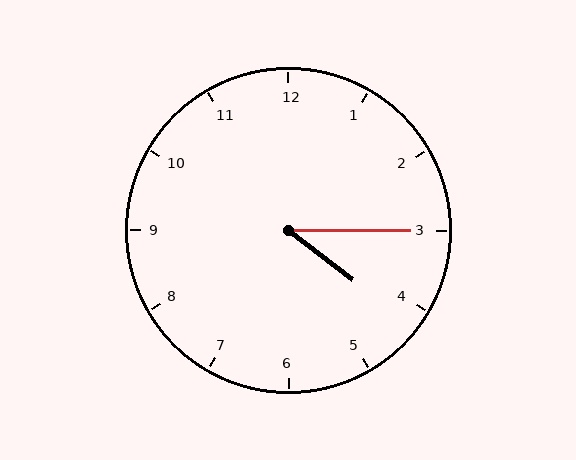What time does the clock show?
4:15.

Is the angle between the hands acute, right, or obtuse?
It is acute.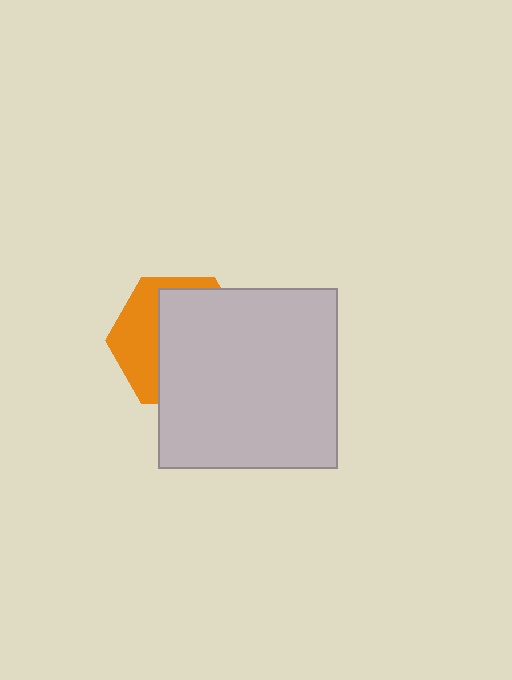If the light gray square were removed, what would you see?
You would see the complete orange hexagon.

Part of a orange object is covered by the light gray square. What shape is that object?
It is a hexagon.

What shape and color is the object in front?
The object in front is a light gray square.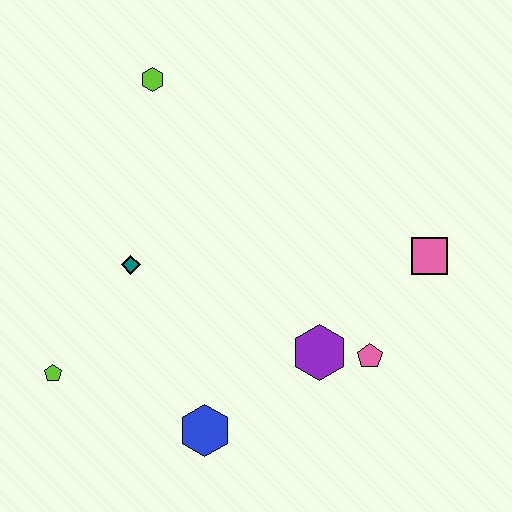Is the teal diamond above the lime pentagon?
Yes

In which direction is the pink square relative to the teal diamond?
The pink square is to the right of the teal diamond.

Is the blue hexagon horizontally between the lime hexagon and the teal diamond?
No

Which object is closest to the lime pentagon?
The teal diamond is closest to the lime pentagon.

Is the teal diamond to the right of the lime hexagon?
No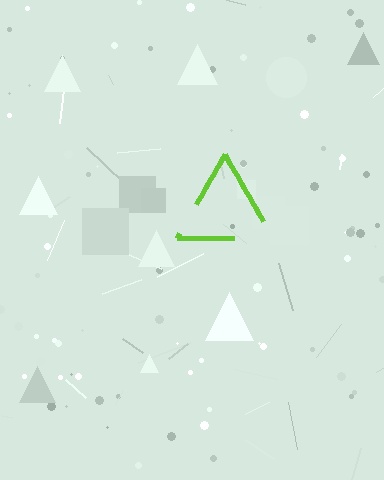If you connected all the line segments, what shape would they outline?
They would outline a triangle.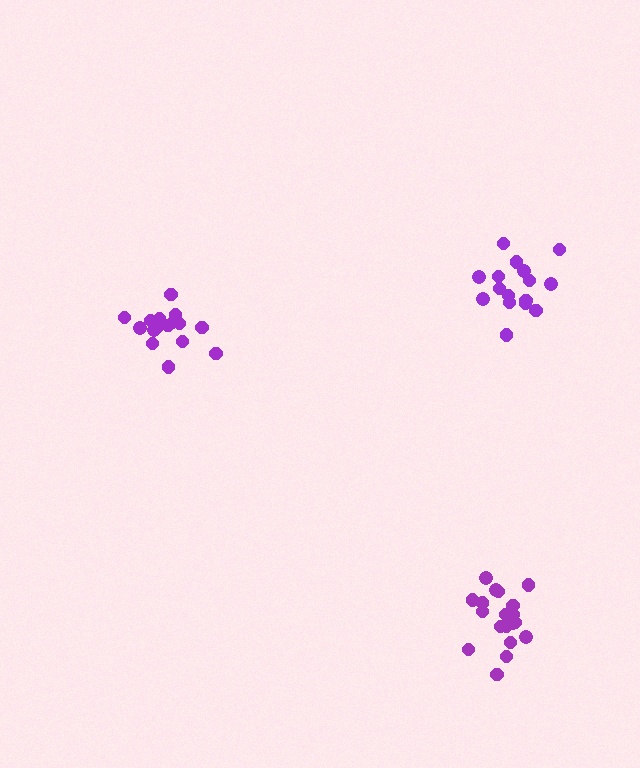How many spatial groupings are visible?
There are 3 spatial groupings.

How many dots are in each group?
Group 1: 16 dots, Group 2: 16 dots, Group 3: 19 dots (51 total).